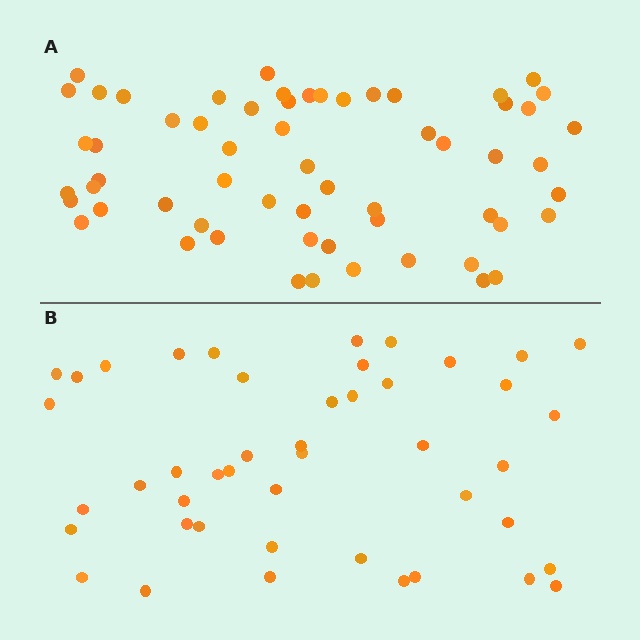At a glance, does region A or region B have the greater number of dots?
Region A (the top region) has more dots.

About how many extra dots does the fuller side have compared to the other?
Region A has approximately 15 more dots than region B.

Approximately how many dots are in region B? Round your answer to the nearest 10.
About 40 dots. (The exact count is 45, which rounds to 40.)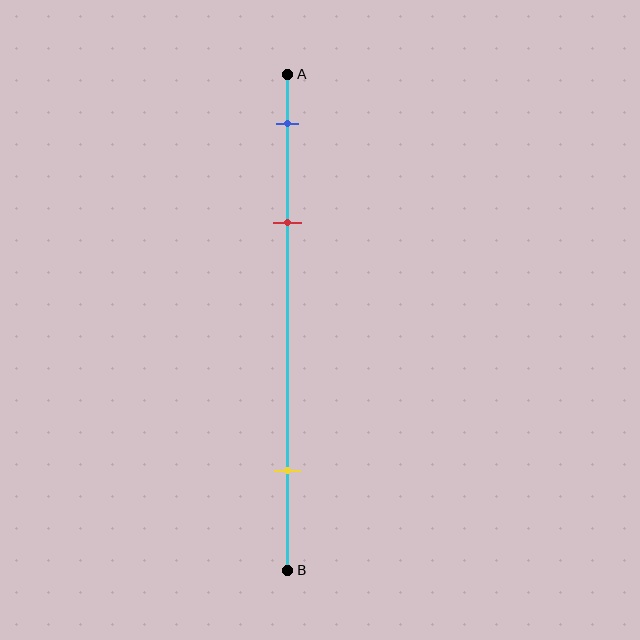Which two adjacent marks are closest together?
The blue and red marks are the closest adjacent pair.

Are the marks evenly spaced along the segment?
No, the marks are not evenly spaced.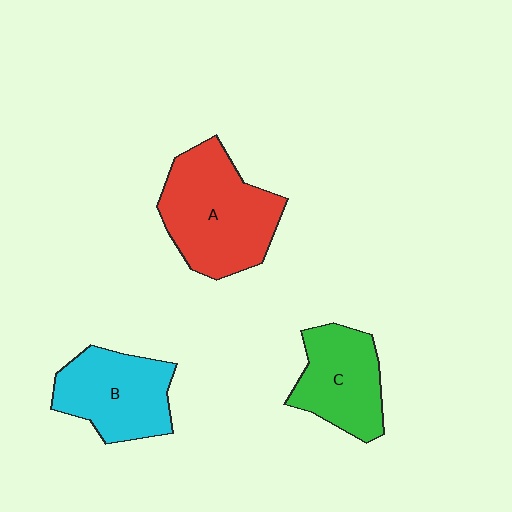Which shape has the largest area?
Shape A (red).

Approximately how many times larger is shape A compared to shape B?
Approximately 1.3 times.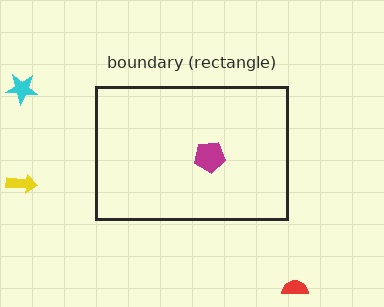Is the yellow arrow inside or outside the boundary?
Outside.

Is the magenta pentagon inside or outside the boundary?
Inside.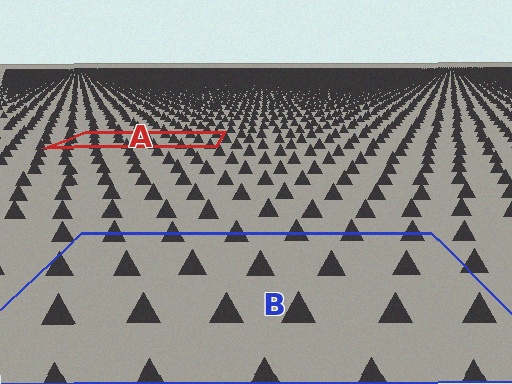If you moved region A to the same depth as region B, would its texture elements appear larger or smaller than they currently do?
They would appear larger. At a closer depth, the same texture elements are projected at a bigger on-screen size.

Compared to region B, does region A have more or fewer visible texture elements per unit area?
Region A has more texture elements per unit area — they are packed more densely because it is farther away.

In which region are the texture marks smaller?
The texture marks are smaller in region A, because it is farther away.